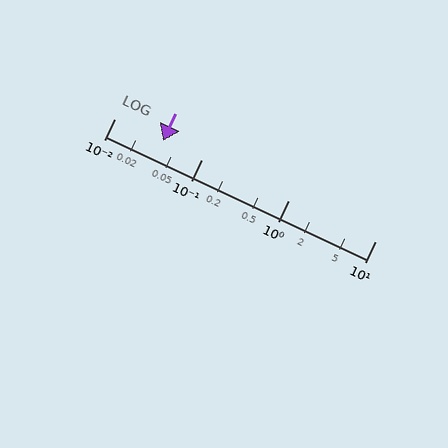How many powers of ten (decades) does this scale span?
The scale spans 3 decades, from 0.01 to 10.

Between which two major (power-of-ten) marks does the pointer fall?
The pointer is between 0.01 and 0.1.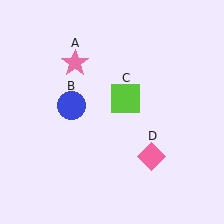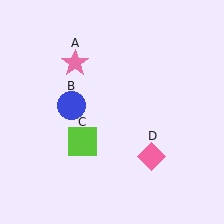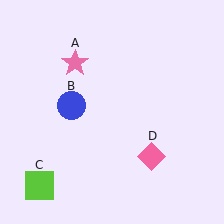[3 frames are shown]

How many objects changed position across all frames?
1 object changed position: lime square (object C).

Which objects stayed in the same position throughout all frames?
Pink star (object A) and blue circle (object B) and pink diamond (object D) remained stationary.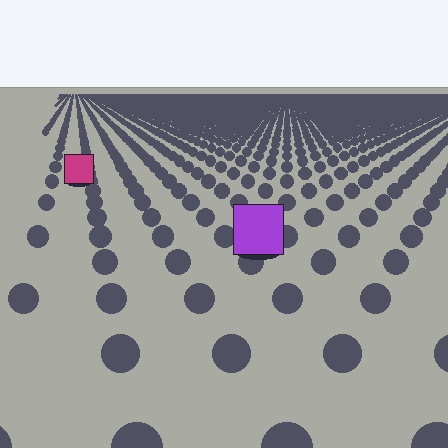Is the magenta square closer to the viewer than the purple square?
No. The purple square is closer — you can tell from the texture gradient: the ground texture is coarser near it.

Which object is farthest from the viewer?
The magenta square is farthest from the viewer. It appears smaller and the ground texture around it is denser.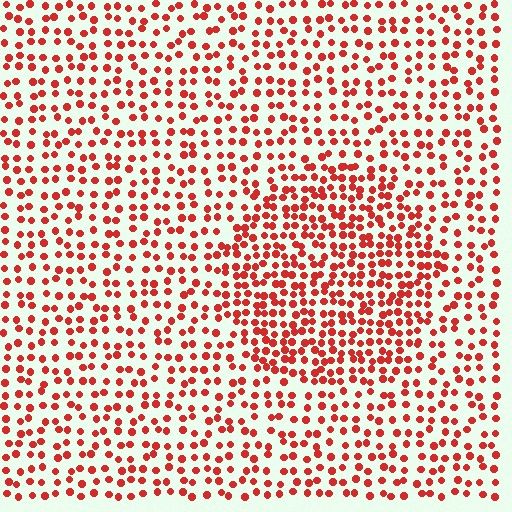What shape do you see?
I see a circle.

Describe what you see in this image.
The image contains small red elements arranged at two different densities. A circle-shaped region is visible where the elements are more densely packed than the surrounding area.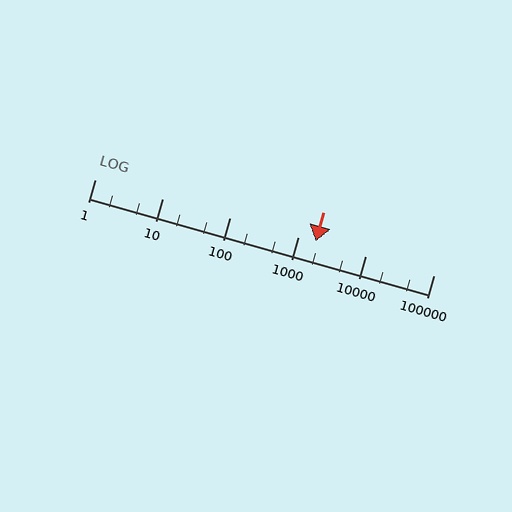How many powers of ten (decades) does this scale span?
The scale spans 5 decades, from 1 to 100000.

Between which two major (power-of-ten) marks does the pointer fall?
The pointer is between 1000 and 10000.